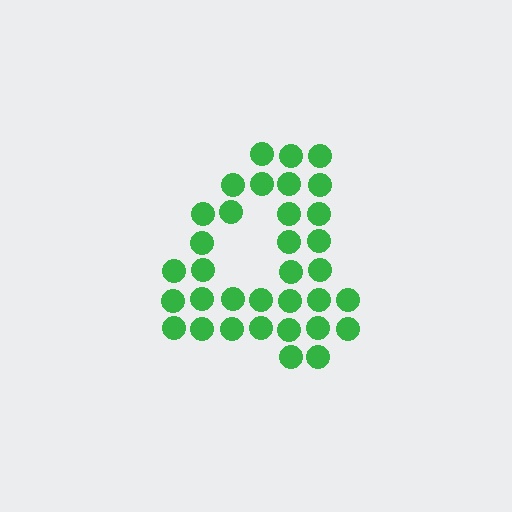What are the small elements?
The small elements are circles.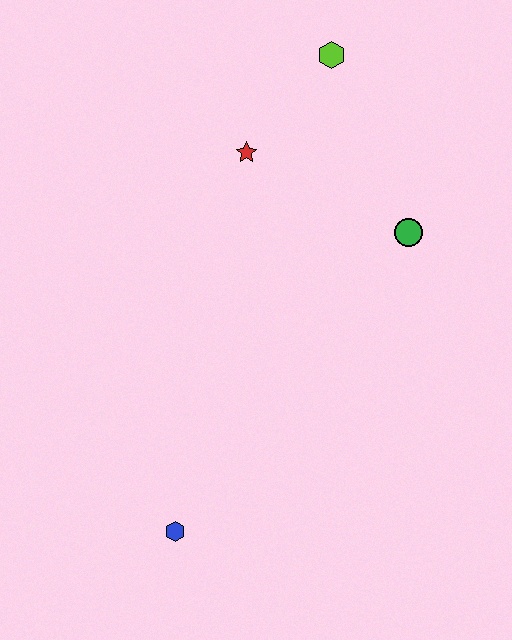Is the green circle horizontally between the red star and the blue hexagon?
No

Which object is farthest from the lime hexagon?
The blue hexagon is farthest from the lime hexagon.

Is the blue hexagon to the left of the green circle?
Yes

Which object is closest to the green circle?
The red star is closest to the green circle.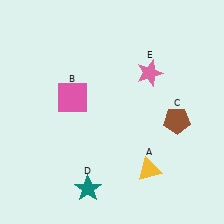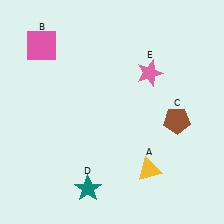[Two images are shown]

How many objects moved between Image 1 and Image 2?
1 object moved between the two images.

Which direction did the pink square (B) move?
The pink square (B) moved up.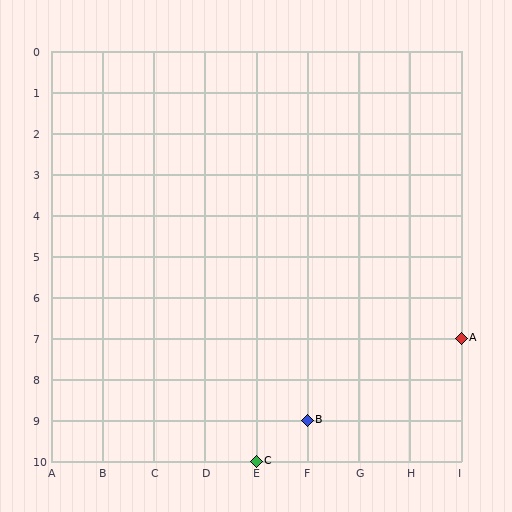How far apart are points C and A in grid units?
Points C and A are 4 columns and 3 rows apart (about 5.0 grid units diagonally).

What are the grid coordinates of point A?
Point A is at grid coordinates (I, 7).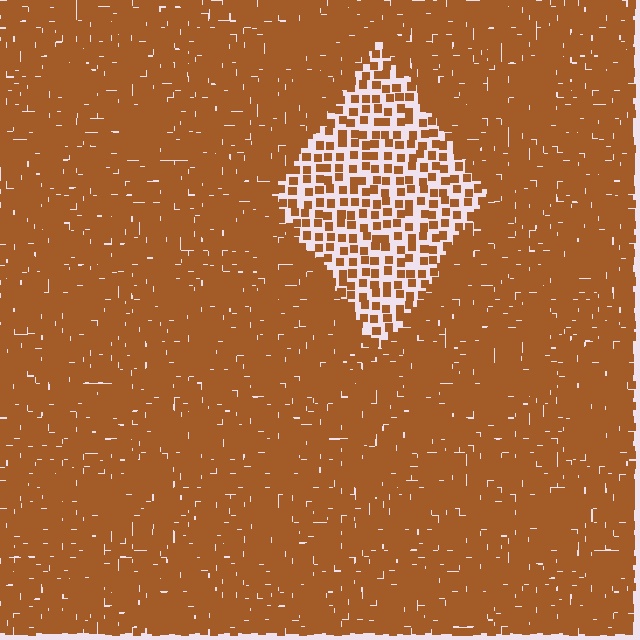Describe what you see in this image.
The image contains small brown elements arranged at two different densities. A diamond-shaped region is visible where the elements are less densely packed than the surrounding area.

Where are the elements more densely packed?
The elements are more densely packed outside the diamond boundary.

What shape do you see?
I see a diamond.